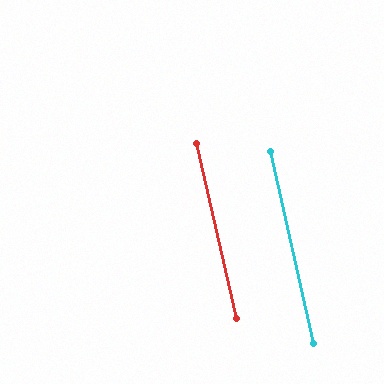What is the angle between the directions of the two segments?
Approximately 0 degrees.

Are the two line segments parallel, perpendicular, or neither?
Parallel — their directions differ by only 0.0°.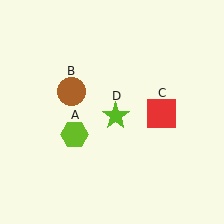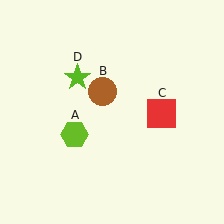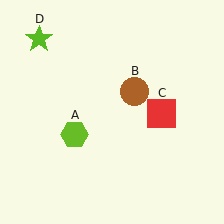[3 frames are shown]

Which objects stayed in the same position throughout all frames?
Lime hexagon (object A) and red square (object C) remained stationary.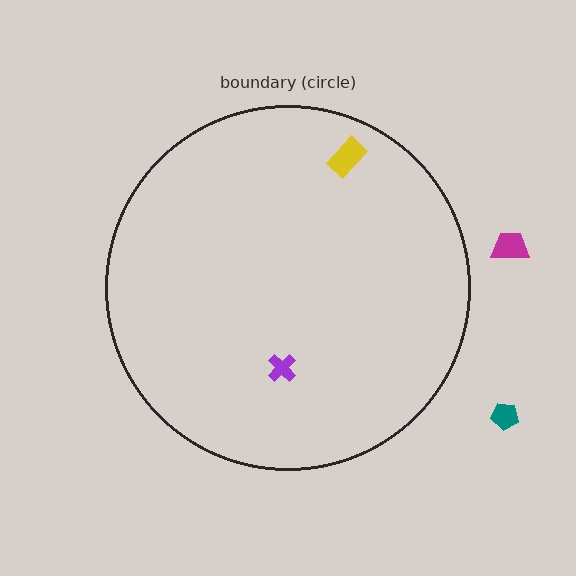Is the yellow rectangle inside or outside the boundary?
Inside.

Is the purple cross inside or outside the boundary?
Inside.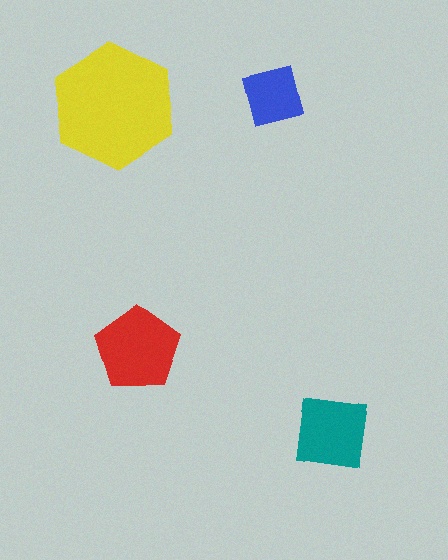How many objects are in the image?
There are 4 objects in the image.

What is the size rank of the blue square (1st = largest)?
4th.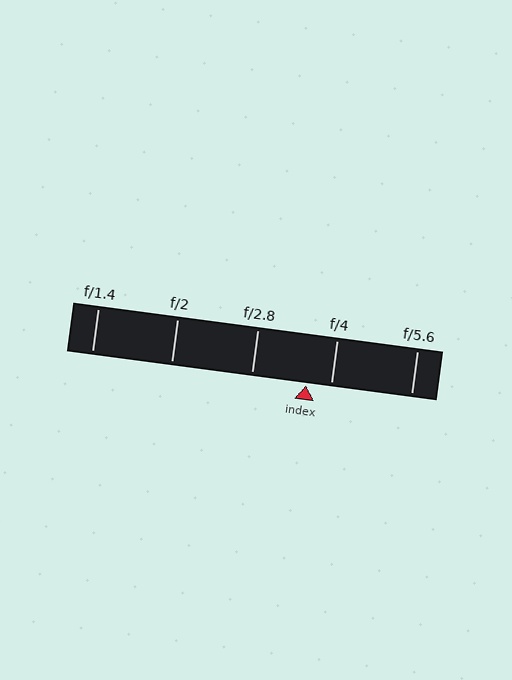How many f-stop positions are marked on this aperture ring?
There are 5 f-stop positions marked.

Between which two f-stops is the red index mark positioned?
The index mark is between f/2.8 and f/4.